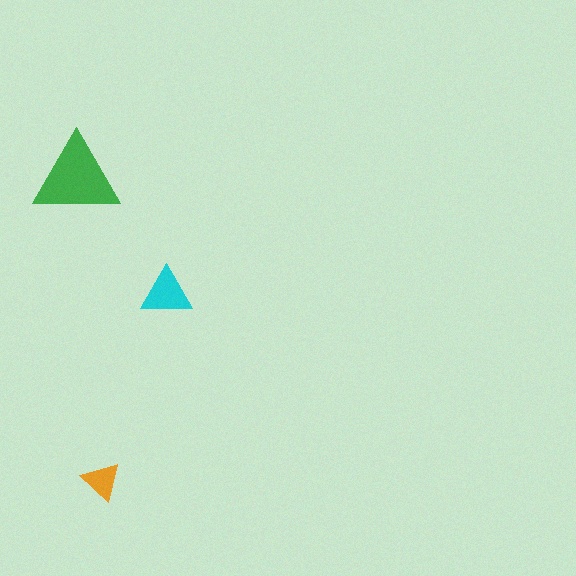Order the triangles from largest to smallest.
the green one, the cyan one, the orange one.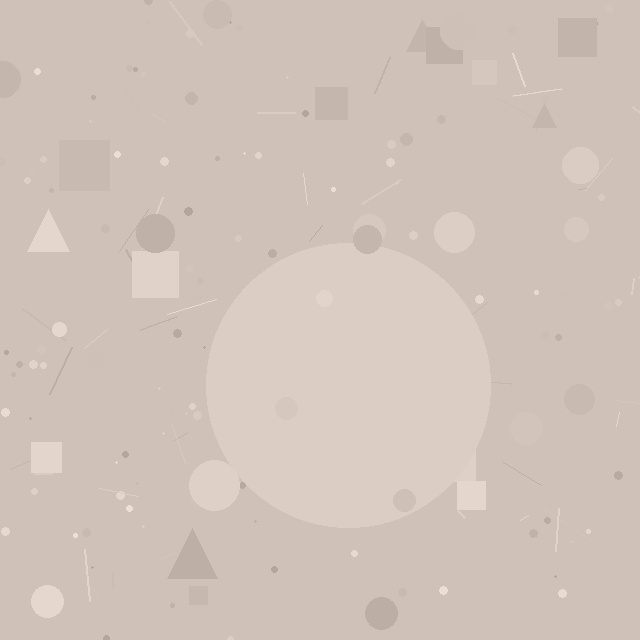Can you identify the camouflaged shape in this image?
The camouflaged shape is a circle.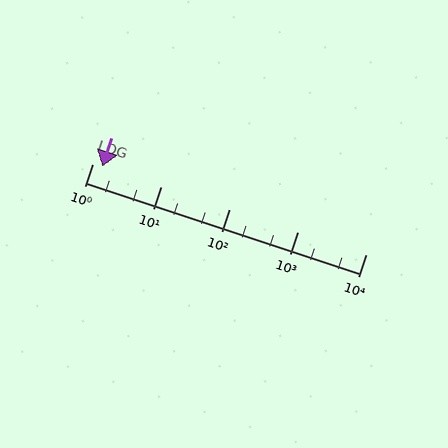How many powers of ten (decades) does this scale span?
The scale spans 4 decades, from 1 to 10000.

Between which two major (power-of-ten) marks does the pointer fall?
The pointer is between 1 and 10.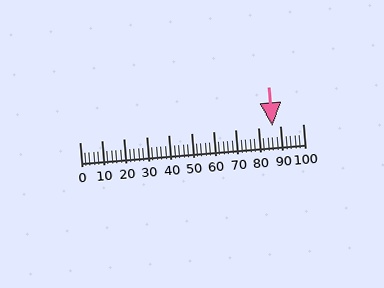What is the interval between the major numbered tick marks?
The major tick marks are spaced 10 units apart.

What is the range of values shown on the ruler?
The ruler shows values from 0 to 100.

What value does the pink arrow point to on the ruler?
The pink arrow points to approximately 87.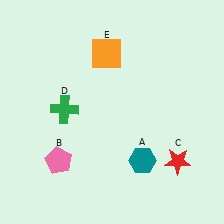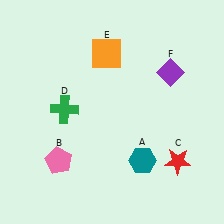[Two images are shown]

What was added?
A purple diamond (F) was added in Image 2.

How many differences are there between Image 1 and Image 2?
There is 1 difference between the two images.